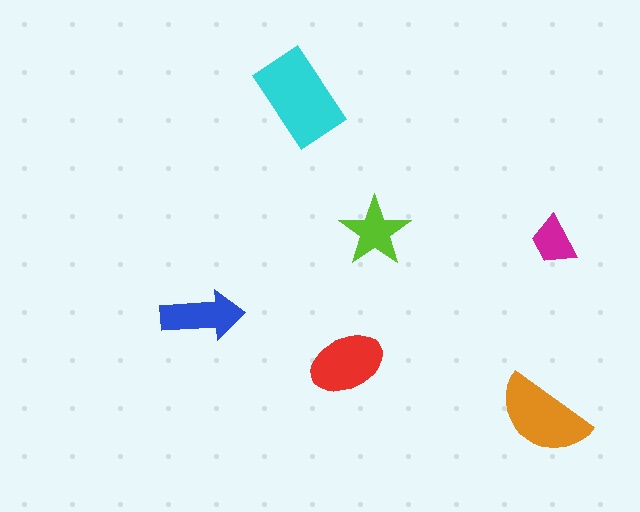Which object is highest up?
The cyan rectangle is topmost.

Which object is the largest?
The cyan rectangle.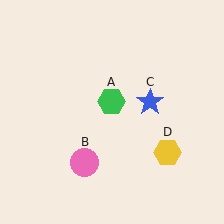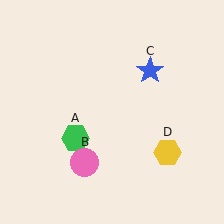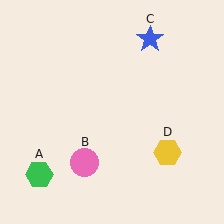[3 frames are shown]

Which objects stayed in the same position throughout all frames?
Pink circle (object B) and yellow hexagon (object D) remained stationary.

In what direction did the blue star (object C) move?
The blue star (object C) moved up.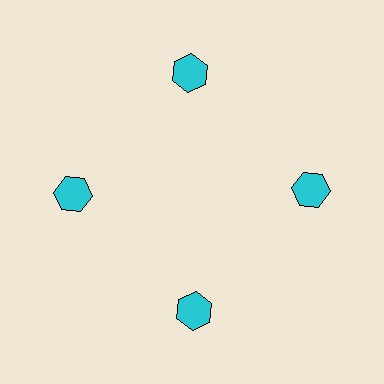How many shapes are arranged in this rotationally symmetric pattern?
There are 4 shapes, arranged in 4 groups of 1.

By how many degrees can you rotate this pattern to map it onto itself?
The pattern maps onto itself every 90 degrees of rotation.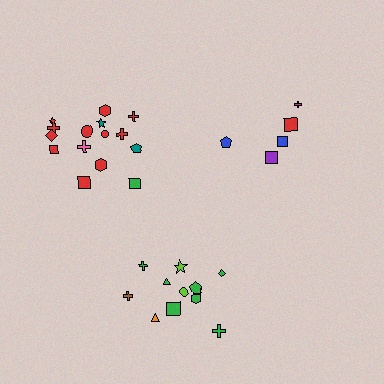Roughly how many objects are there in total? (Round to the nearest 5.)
Roughly 30 objects in total.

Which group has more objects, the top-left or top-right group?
The top-left group.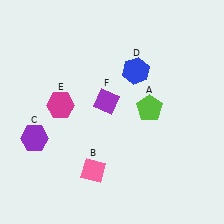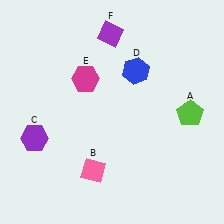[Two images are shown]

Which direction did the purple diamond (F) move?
The purple diamond (F) moved up.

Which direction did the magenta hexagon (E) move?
The magenta hexagon (E) moved up.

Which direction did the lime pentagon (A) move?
The lime pentagon (A) moved right.